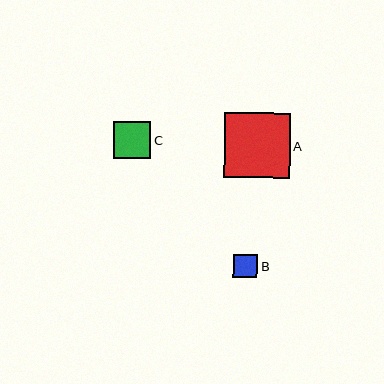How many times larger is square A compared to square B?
Square A is approximately 2.7 times the size of square B.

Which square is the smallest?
Square B is the smallest with a size of approximately 24 pixels.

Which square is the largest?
Square A is the largest with a size of approximately 65 pixels.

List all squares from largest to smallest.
From largest to smallest: A, C, B.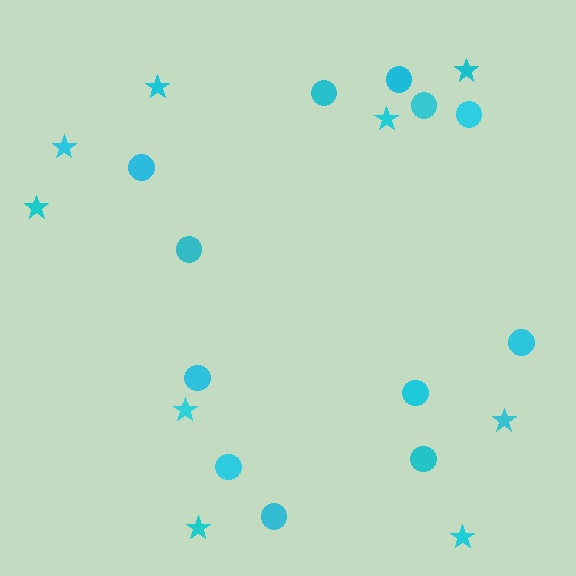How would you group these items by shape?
There are 2 groups: one group of circles (12) and one group of stars (9).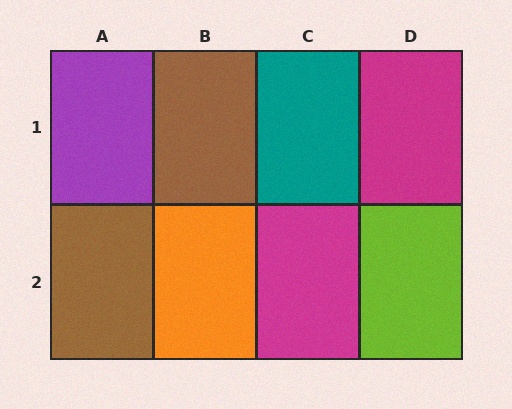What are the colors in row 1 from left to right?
Purple, brown, teal, magenta.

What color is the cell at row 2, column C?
Magenta.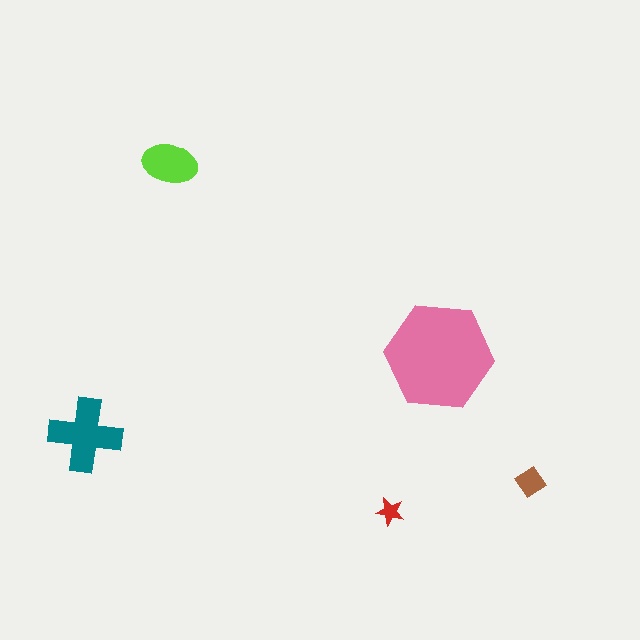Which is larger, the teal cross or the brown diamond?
The teal cross.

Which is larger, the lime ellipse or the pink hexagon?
The pink hexagon.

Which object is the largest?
The pink hexagon.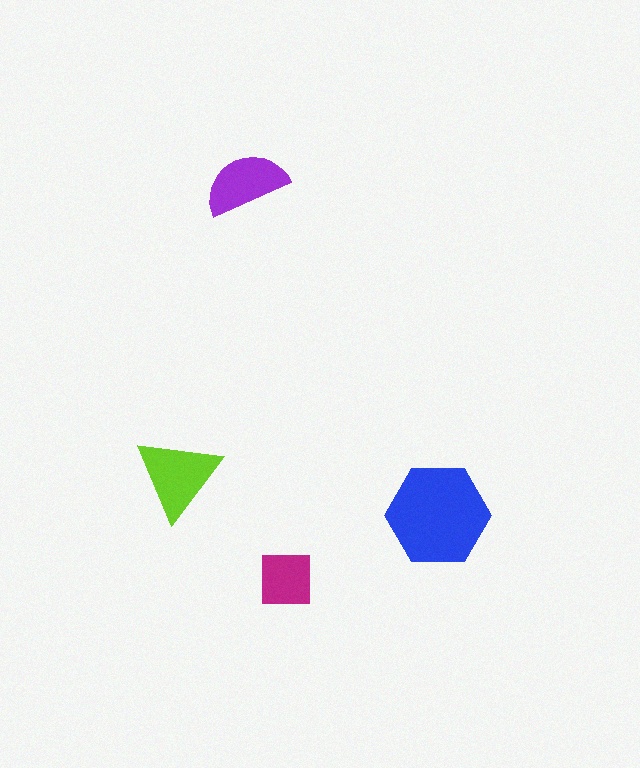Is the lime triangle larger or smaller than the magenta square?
Larger.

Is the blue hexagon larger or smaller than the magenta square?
Larger.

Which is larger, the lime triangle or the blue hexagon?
The blue hexagon.